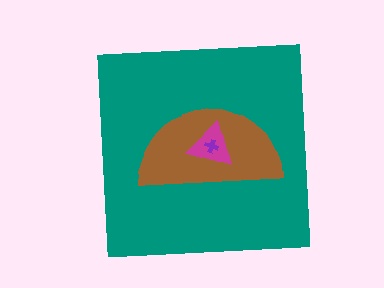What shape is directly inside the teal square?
The brown semicircle.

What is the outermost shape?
The teal square.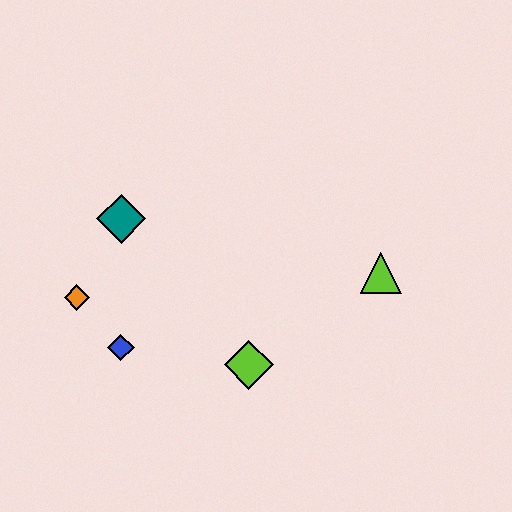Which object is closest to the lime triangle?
The lime diamond is closest to the lime triangle.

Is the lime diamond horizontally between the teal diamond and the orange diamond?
No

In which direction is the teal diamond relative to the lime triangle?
The teal diamond is to the left of the lime triangle.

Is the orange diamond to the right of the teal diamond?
No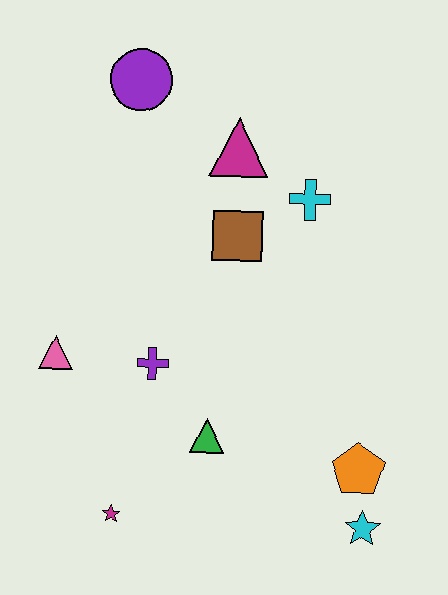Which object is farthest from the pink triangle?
The cyan star is farthest from the pink triangle.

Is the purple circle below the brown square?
No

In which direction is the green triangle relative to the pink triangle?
The green triangle is to the right of the pink triangle.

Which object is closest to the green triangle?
The purple cross is closest to the green triangle.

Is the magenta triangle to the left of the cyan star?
Yes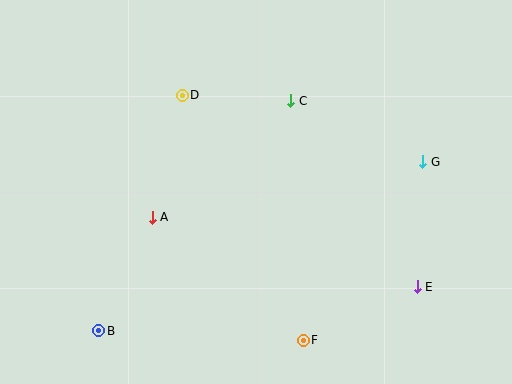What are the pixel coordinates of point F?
Point F is at (303, 340).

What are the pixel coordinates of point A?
Point A is at (152, 217).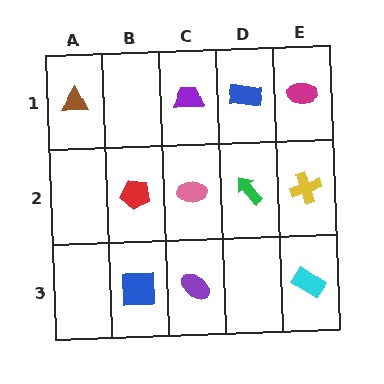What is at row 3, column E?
A cyan rectangle.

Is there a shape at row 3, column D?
No, that cell is empty.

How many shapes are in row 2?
4 shapes.